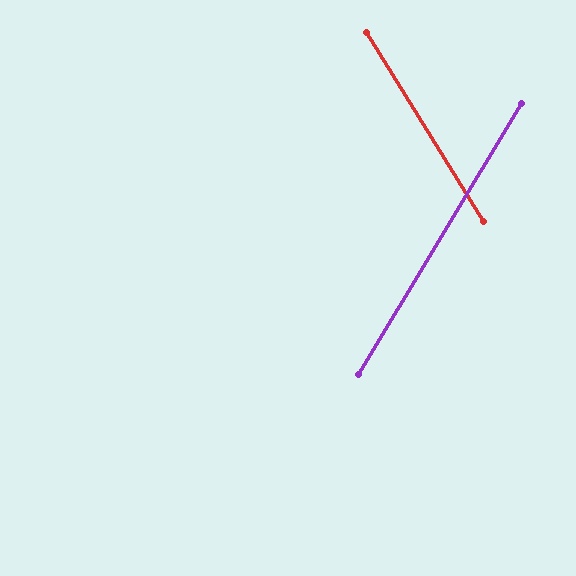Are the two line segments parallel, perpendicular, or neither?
Neither parallel nor perpendicular — they differ by about 63°.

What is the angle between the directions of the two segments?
Approximately 63 degrees.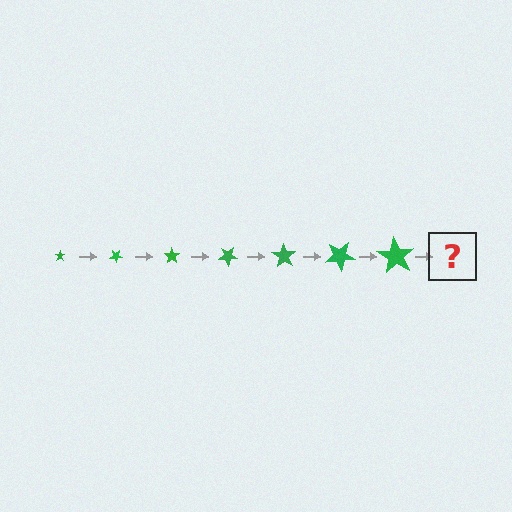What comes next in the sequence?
The next element should be a star, larger than the previous one and rotated 245 degrees from the start.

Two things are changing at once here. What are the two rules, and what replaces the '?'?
The two rules are that the star grows larger each step and it rotates 35 degrees each step. The '?' should be a star, larger than the previous one and rotated 245 degrees from the start.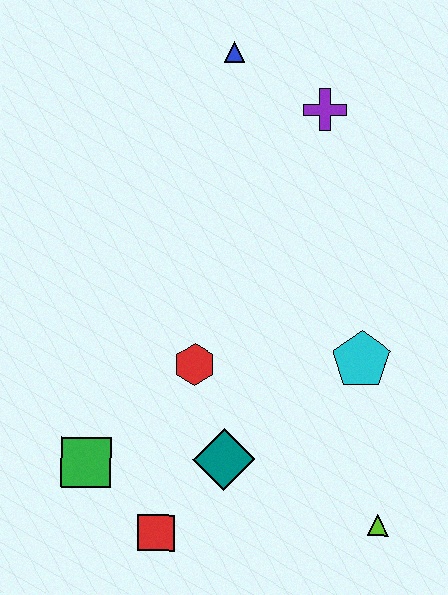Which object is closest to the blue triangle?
The purple cross is closest to the blue triangle.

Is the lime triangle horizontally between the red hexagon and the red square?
No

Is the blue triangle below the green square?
No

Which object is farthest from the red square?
The blue triangle is farthest from the red square.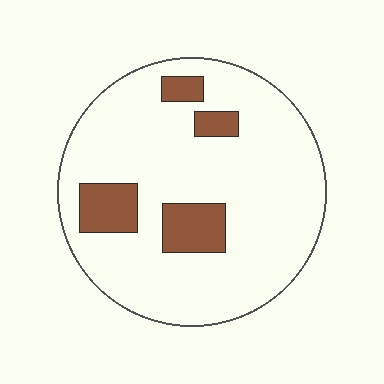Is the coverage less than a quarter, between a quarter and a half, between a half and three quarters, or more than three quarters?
Less than a quarter.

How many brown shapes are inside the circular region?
4.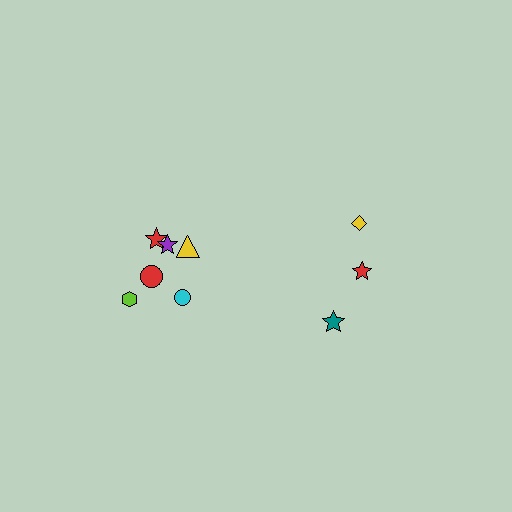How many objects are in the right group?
There are 3 objects.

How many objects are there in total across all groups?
There are 9 objects.